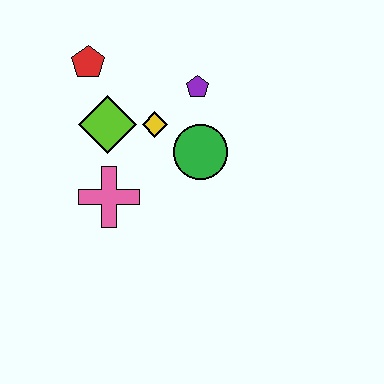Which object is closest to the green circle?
The yellow diamond is closest to the green circle.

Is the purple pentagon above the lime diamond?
Yes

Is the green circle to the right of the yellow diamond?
Yes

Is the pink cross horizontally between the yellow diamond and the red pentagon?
Yes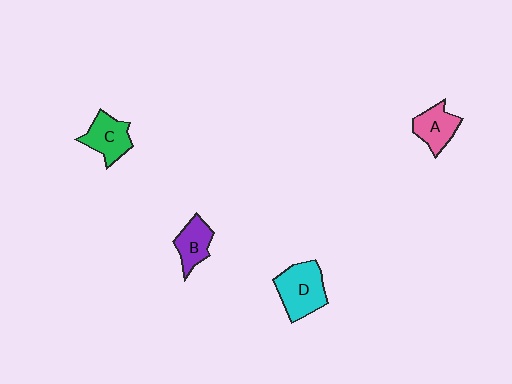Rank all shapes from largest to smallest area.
From largest to smallest: D (cyan), C (green), A (pink), B (purple).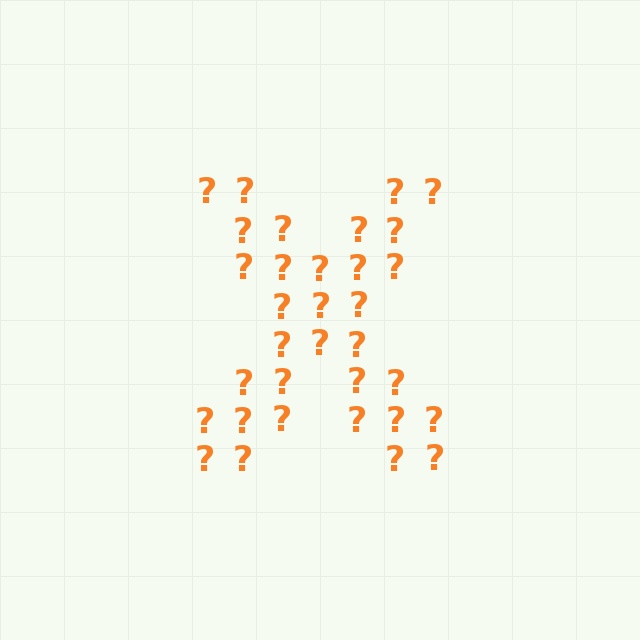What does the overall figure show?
The overall figure shows the letter X.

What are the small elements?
The small elements are question marks.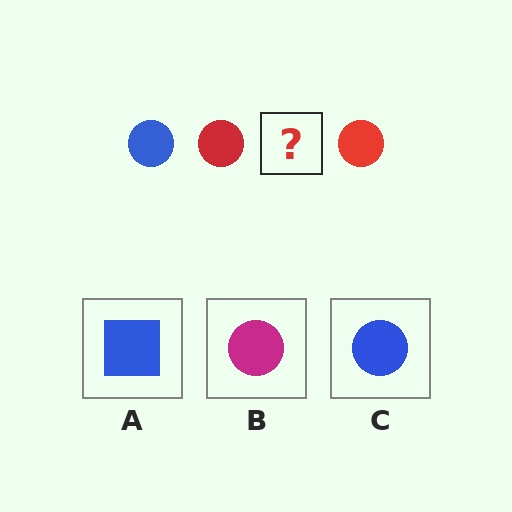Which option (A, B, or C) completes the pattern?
C.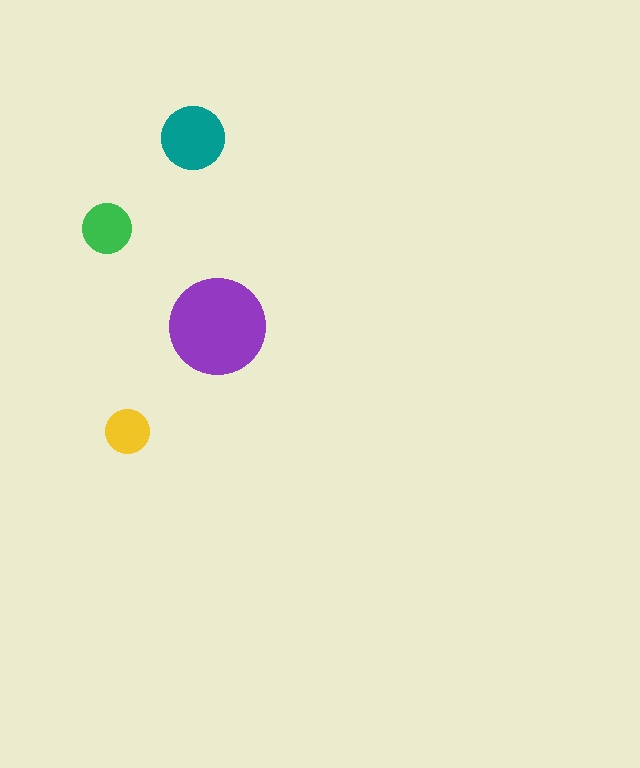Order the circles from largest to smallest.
the purple one, the teal one, the green one, the yellow one.